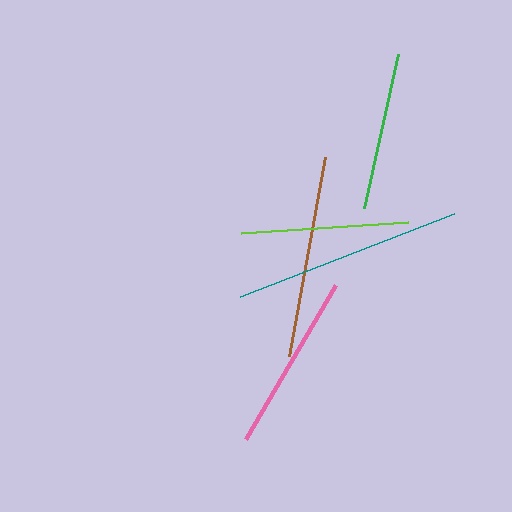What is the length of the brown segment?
The brown segment is approximately 202 pixels long.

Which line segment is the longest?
The teal line is the longest at approximately 230 pixels.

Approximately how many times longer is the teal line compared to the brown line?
The teal line is approximately 1.1 times the length of the brown line.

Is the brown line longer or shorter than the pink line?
The brown line is longer than the pink line.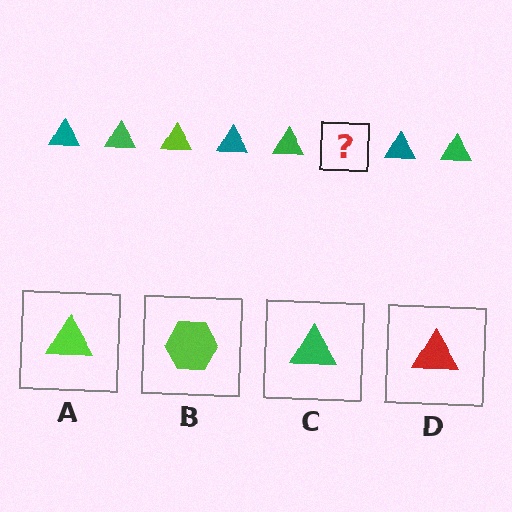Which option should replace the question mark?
Option A.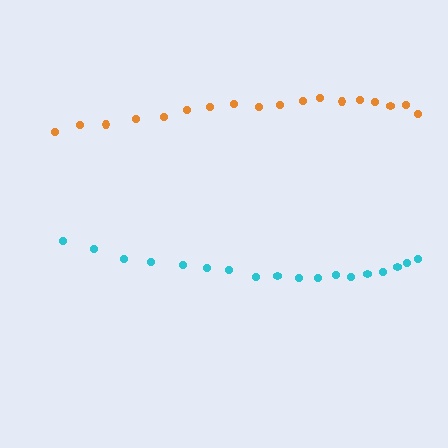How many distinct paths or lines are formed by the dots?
There are 2 distinct paths.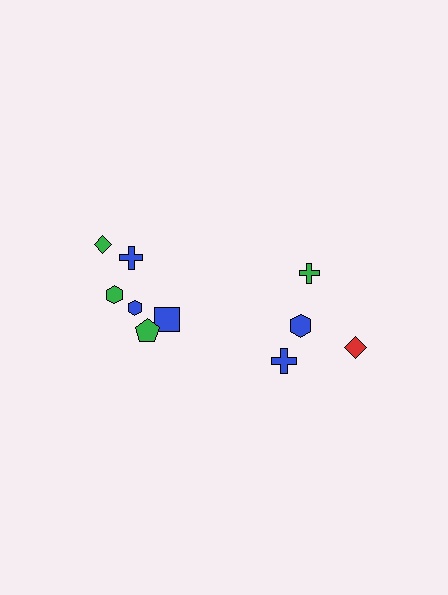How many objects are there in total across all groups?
There are 10 objects.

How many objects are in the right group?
There are 4 objects.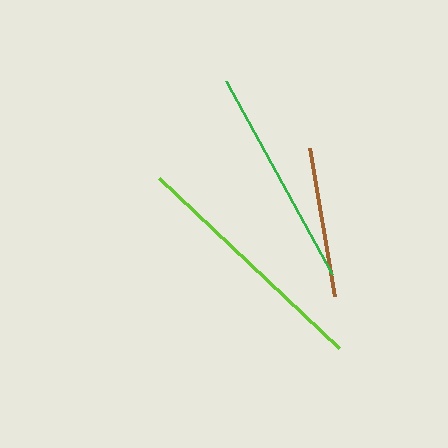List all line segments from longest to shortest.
From longest to shortest: lime, green, brown.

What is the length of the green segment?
The green segment is approximately 221 pixels long.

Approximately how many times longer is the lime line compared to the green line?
The lime line is approximately 1.1 times the length of the green line.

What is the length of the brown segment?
The brown segment is approximately 150 pixels long.